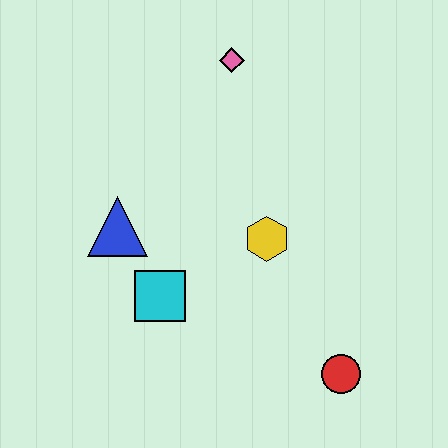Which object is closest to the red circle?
The yellow hexagon is closest to the red circle.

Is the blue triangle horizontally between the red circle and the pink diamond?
No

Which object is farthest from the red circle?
The pink diamond is farthest from the red circle.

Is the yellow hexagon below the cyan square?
No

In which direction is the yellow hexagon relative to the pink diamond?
The yellow hexagon is below the pink diamond.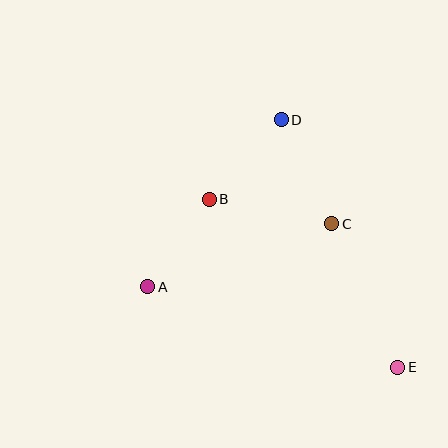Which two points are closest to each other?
Points A and B are closest to each other.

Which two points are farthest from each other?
Points D and E are farthest from each other.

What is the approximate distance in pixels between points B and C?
The distance between B and C is approximately 125 pixels.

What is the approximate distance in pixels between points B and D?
The distance between B and D is approximately 107 pixels.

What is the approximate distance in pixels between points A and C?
The distance between A and C is approximately 194 pixels.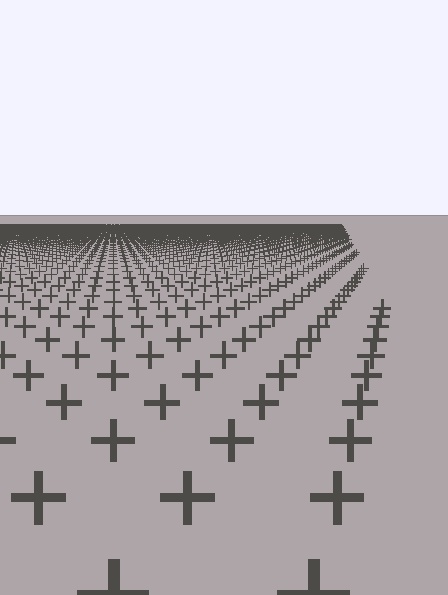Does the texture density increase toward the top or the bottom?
Density increases toward the top.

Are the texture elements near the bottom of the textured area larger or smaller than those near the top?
Larger. Near the bottom, elements are closer to the viewer and appear at a bigger on-screen size.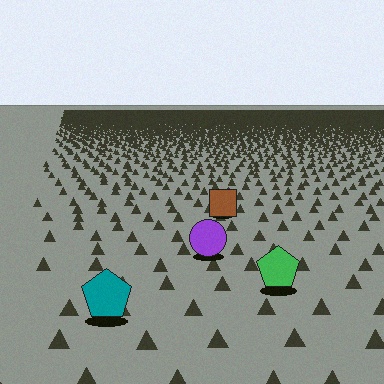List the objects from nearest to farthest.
From nearest to farthest: the teal pentagon, the green pentagon, the purple circle, the brown square.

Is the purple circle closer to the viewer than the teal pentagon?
No. The teal pentagon is closer — you can tell from the texture gradient: the ground texture is coarser near it.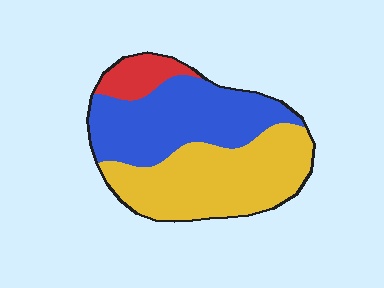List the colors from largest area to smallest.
From largest to smallest: yellow, blue, red.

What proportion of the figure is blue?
Blue takes up about two fifths (2/5) of the figure.